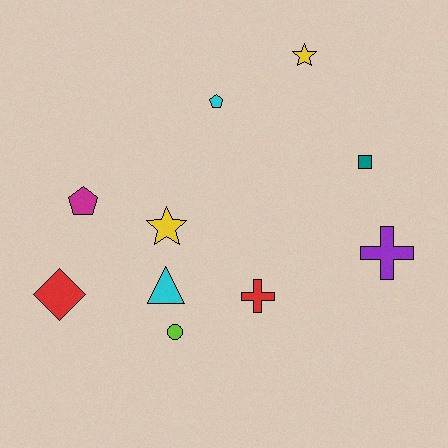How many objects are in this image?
There are 10 objects.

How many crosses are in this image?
There are 2 crosses.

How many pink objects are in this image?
There are no pink objects.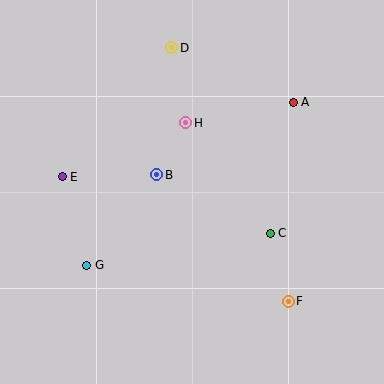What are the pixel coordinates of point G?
Point G is at (87, 265).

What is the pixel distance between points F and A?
The distance between F and A is 199 pixels.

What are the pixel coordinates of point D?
Point D is at (171, 48).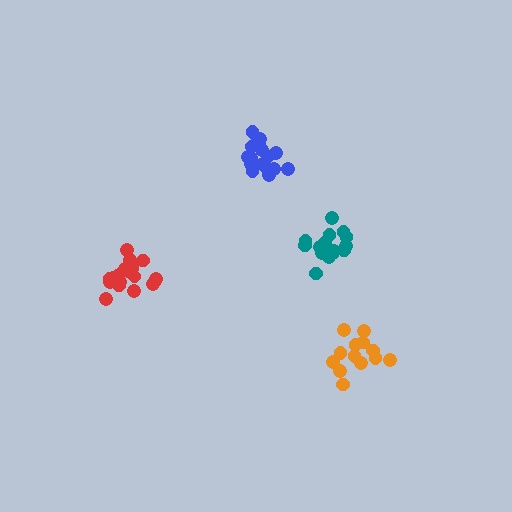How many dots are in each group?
Group 1: 19 dots, Group 2: 18 dots, Group 3: 16 dots, Group 4: 14 dots (67 total).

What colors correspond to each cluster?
The clusters are colored: red, blue, teal, orange.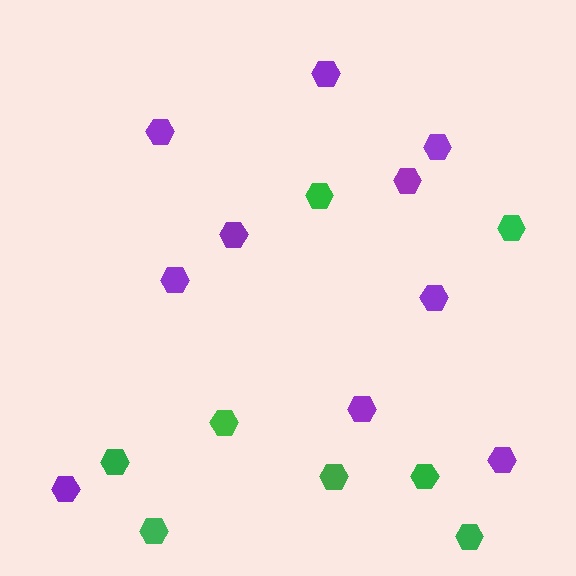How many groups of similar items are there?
There are 2 groups: one group of green hexagons (8) and one group of purple hexagons (10).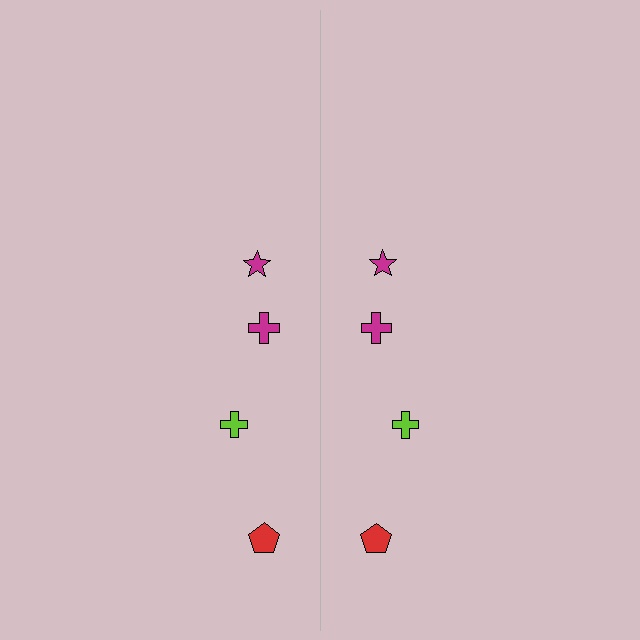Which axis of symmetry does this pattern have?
The pattern has a vertical axis of symmetry running through the center of the image.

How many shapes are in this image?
There are 8 shapes in this image.